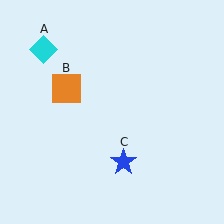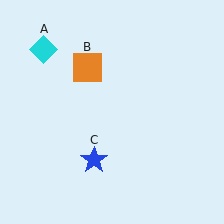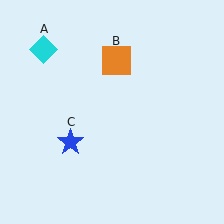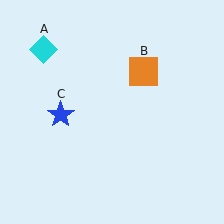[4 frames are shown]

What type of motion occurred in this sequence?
The orange square (object B), blue star (object C) rotated clockwise around the center of the scene.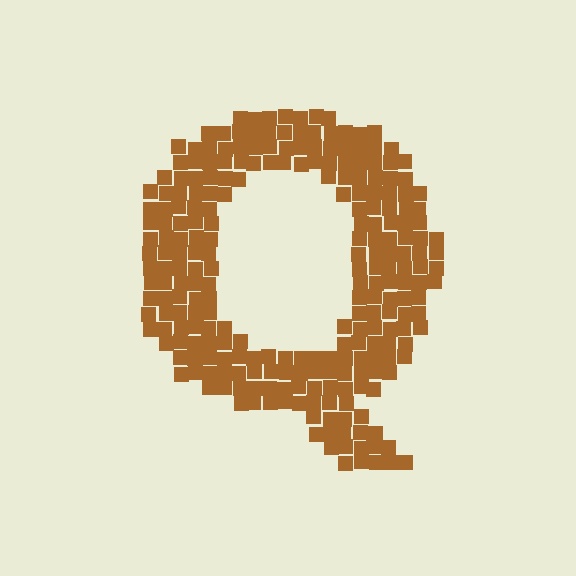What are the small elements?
The small elements are squares.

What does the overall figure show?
The overall figure shows the letter Q.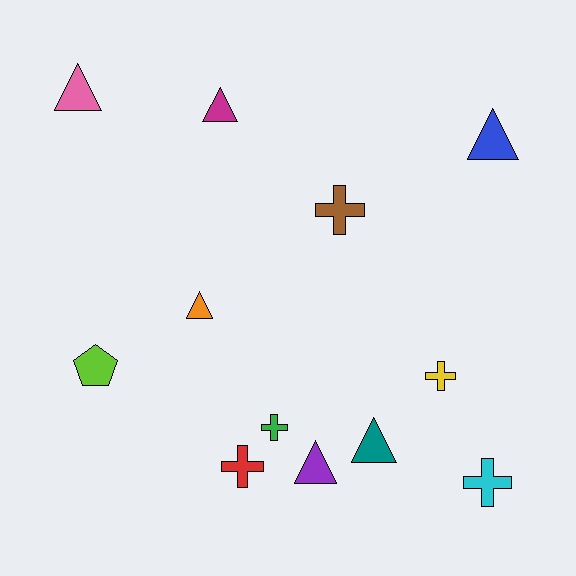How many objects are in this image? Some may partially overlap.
There are 12 objects.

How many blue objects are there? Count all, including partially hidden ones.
There is 1 blue object.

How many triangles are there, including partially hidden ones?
There are 6 triangles.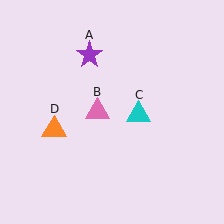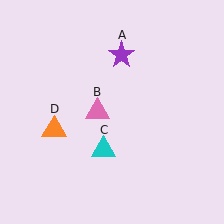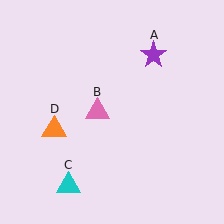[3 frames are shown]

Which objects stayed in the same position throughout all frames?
Pink triangle (object B) and orange triangle (object D) remained stationary.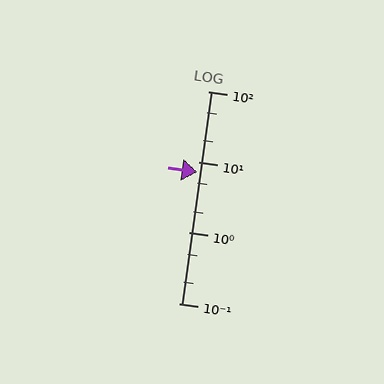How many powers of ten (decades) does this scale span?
The scale spans 3 decades, from 0.1 to 100.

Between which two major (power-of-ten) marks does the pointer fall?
The pointer is between 1 and 10.